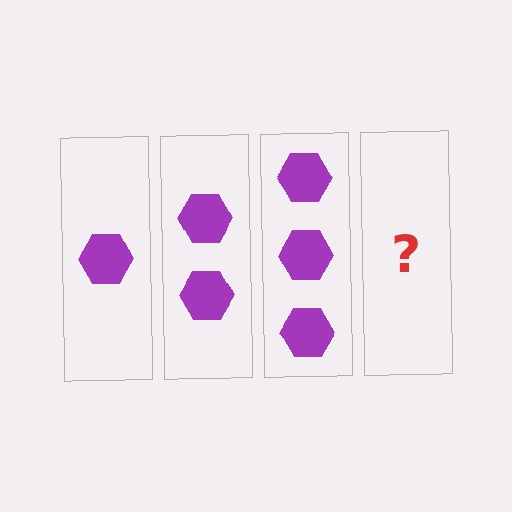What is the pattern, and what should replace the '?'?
The pattern is that each step adds one more hexagon. The '?' should be 4 hexagons.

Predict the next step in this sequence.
The next step is 4 hexagons.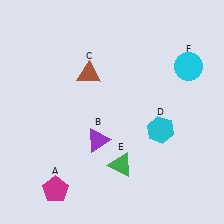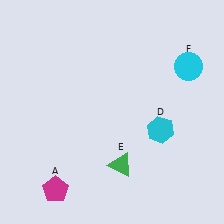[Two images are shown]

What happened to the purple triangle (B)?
The purple triangle (B) was removed in Image 2. It was in the bottom-left area of Image 1.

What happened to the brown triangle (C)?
The brown triangle (C) was removed in Image 2. It was in the top-left area of Image 1.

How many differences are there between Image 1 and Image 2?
There are 2 differences between the two images.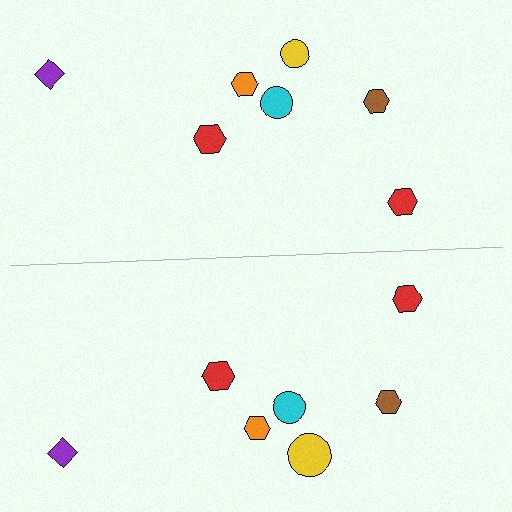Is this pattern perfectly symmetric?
No, the pattern is not perfectly symmetric. The yellow circle on the bottom side has a different size than its mirror counterpart.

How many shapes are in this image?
There are 14 shapes in this image.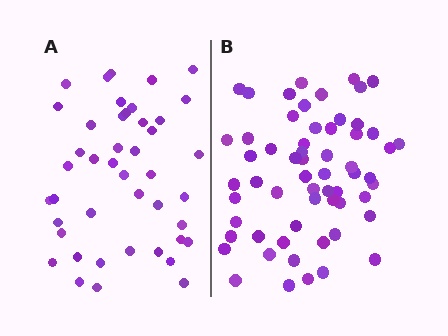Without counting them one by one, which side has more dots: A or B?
Region B (the right region) has more dots.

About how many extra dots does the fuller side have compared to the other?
Region B has approximately 15 more dots than region A.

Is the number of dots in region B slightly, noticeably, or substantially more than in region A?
Region B has noticeably more, but not dramatically so. The ratio is roughly 1.4 to 1.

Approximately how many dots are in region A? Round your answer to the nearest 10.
About 40 dots. (The exact count is 44, which rounds to 40.)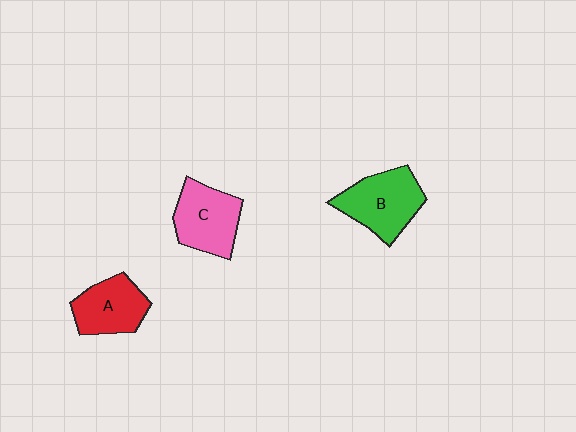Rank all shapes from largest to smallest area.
From largest to smallest: B (green), C (pink), A (red).